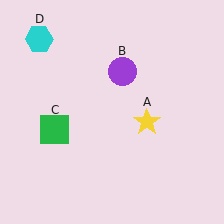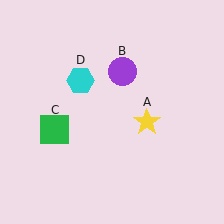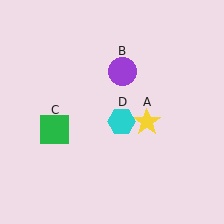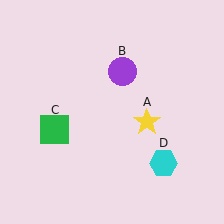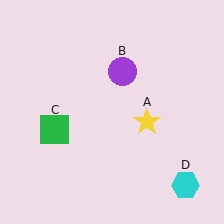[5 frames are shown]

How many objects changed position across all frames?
1 object changed position: cyan hexagon (object D).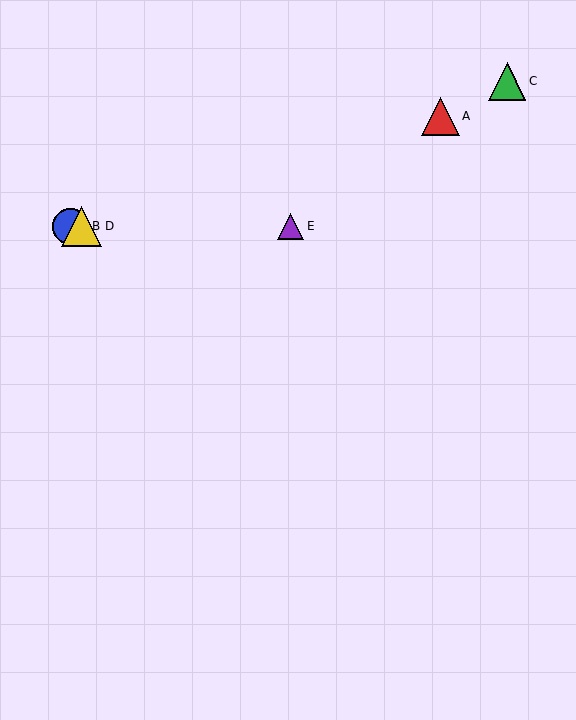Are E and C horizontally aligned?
No, E is at y≈226 and C is at y≈81.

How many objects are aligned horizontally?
3 objects (B, D, E) are aligned horizontally.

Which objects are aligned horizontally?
Objects B, D, E are aligned horizontally.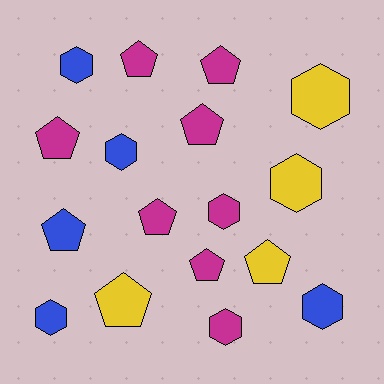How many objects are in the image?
There are 17 objects.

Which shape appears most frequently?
Pentagon, with 9 objects.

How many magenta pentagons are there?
There are 6 magenta pentagons.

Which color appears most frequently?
Magenta, with 8 objects.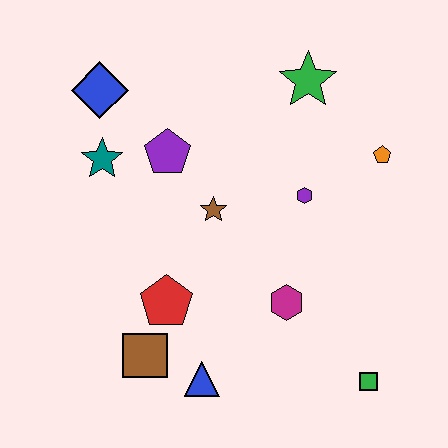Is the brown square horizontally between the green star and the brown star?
No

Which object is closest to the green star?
The orange pentagon is closest to the green star.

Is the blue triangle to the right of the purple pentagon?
Yes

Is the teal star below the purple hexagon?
No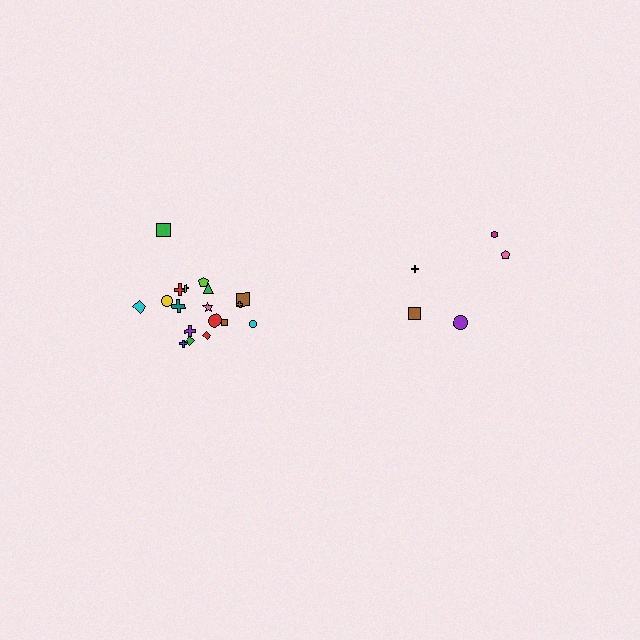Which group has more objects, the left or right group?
The left group.